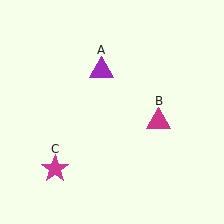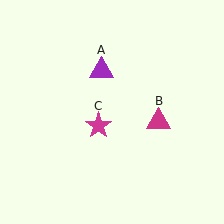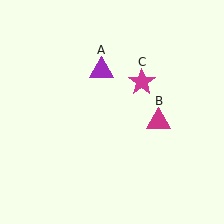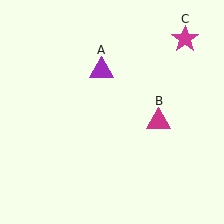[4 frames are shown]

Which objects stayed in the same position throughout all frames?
Purple triangle (object A) and magenta triangle (object B) remained stationary.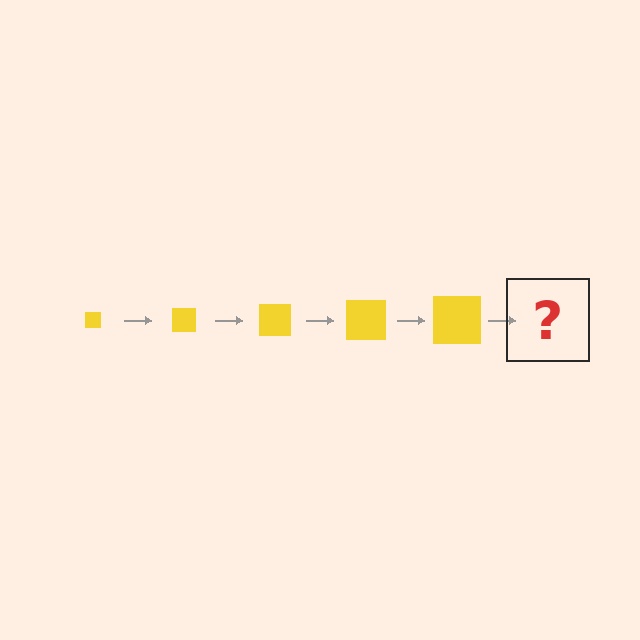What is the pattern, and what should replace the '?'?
The pattern is that the square gets progressively larger each step. The '?' should be a yellow square, larger than the previous one.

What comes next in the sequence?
The next element should be a yellow square, larger than the previous one.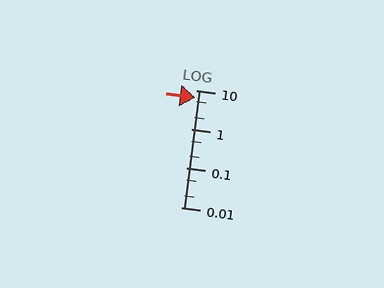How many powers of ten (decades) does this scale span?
The scale spans 3 decades, from 0.01 to 10.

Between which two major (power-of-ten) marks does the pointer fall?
The pointer is between 1 and 10.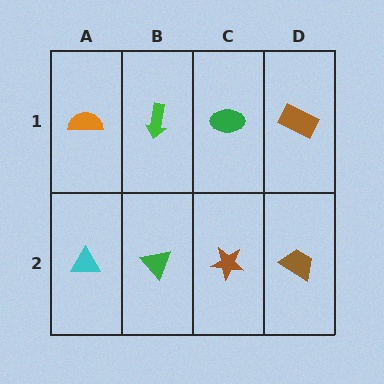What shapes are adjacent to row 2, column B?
A green arrow (row 1, column B), a cyan triangle (row 2, column A), a brown star (row 2, column C).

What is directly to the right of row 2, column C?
A brown trapezoid.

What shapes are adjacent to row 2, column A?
An orange semicircle (row 1, column A), a green triangle (row 2, column B).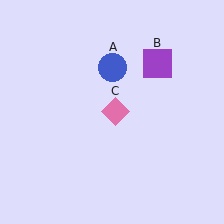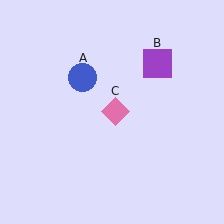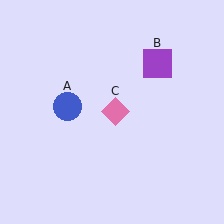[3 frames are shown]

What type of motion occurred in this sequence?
The blue circle (object A) rotated counterclockwise around the center of the scene.